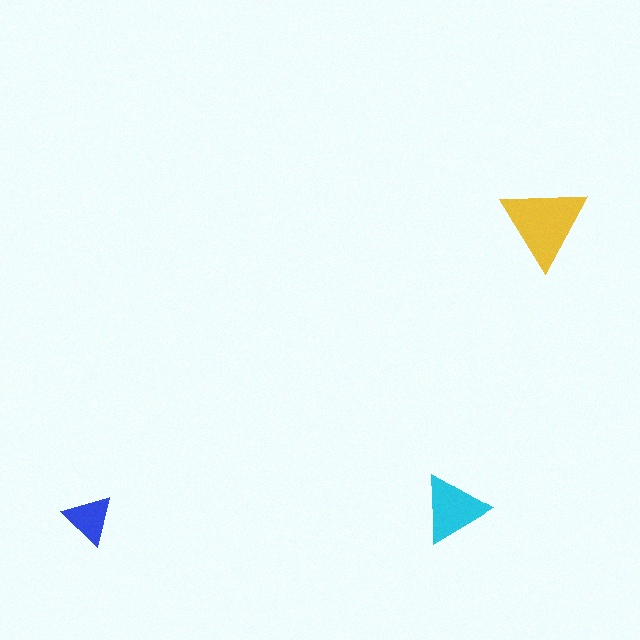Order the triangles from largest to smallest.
the yellow one, the cyan one, the blue one.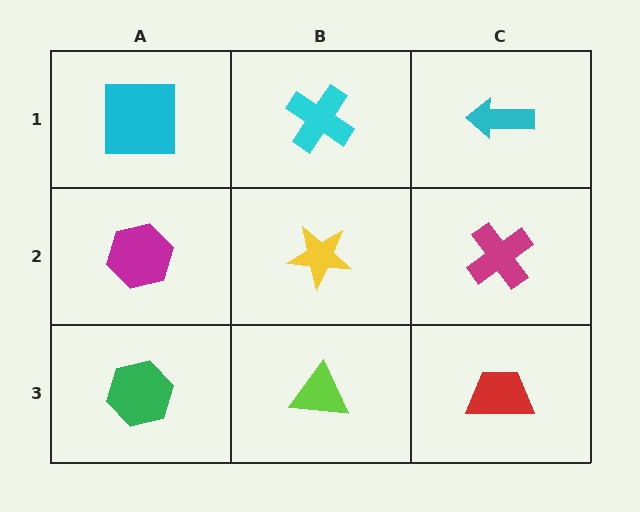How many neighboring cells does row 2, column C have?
3.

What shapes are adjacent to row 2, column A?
A cyan square (row 1, column A), a green hexagon (row 3, column A), a yellow star (row 2, column B).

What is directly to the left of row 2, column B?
A magenta hexagon.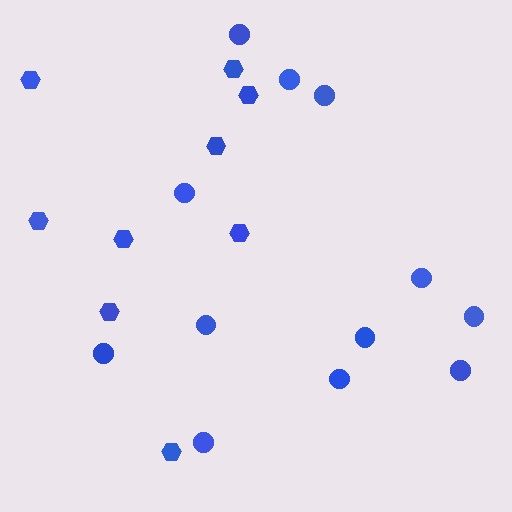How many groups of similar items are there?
There are 2 groups: one group of circles (12) and one group of hexagons (9).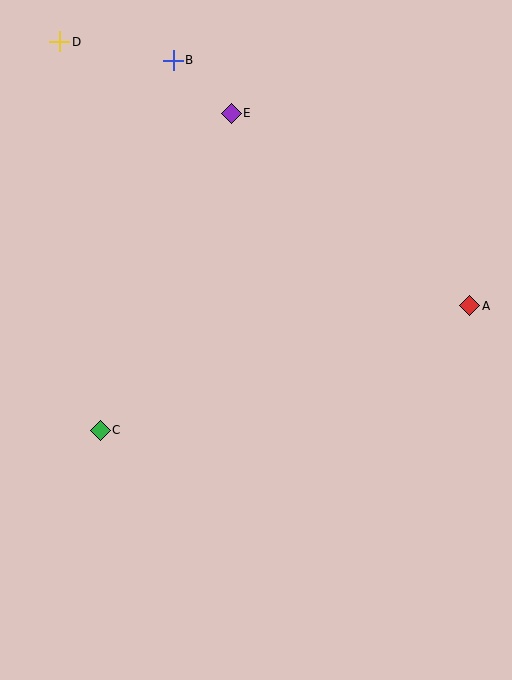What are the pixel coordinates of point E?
Point E is at (231, 113).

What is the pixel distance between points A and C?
The distance between A and C is 390 pixels.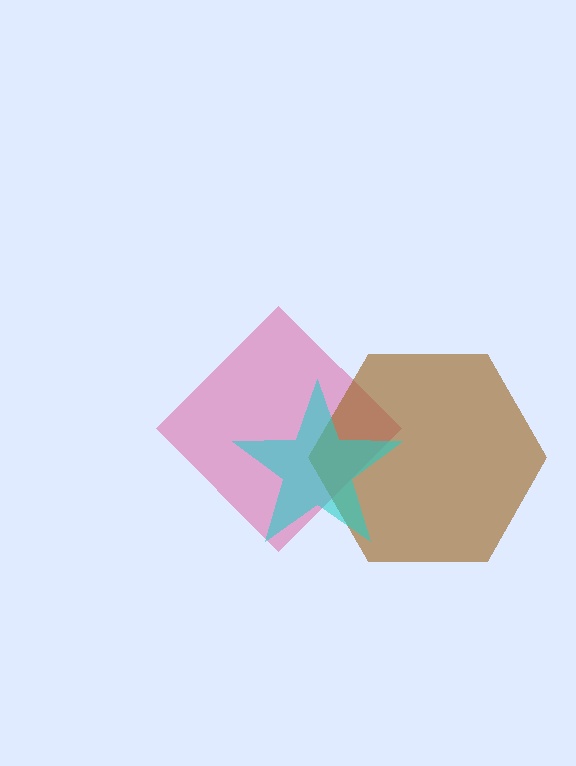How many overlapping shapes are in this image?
There are 3 overlapping shapes in the image.